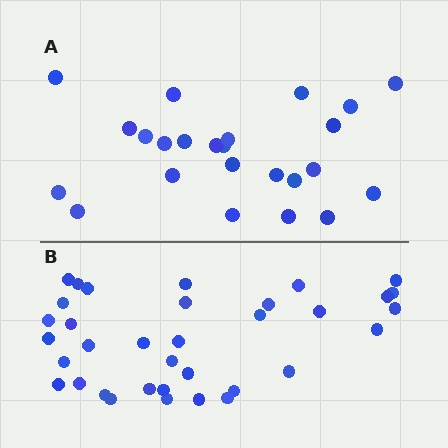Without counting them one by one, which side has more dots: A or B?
Region B (the bottom region) has more dots.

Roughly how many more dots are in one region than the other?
Region B has roughly 12 or so more dots than region A.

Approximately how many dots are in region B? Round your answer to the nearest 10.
About 40 dots. (The exact count is 35, which rounds to 40.)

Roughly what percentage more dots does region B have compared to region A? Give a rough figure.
About 45% more.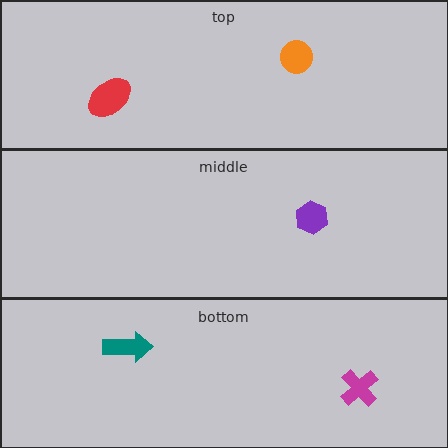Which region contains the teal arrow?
The bottom region.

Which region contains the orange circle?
The top region.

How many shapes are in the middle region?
1.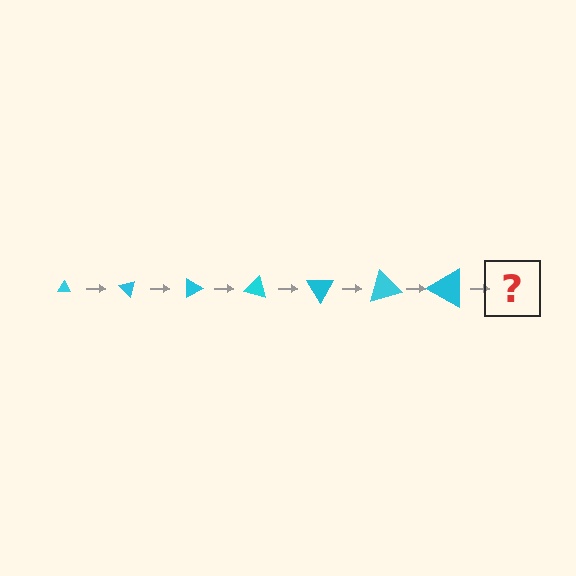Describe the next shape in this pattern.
It should be a triangle, larger than the previous one and rotated 315 degrees from the start.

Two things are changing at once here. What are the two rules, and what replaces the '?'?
The two rules are that the triangle grows larger each step and it rotates 45 degrees each step. The '?' should be a triangle, larger than the previous one and rotated 315 degrees from the start.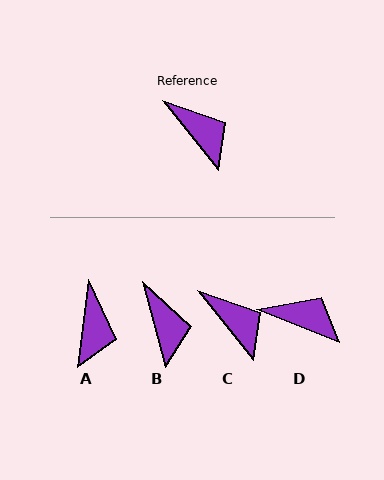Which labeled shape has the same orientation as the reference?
C.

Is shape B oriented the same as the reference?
No, it is off by about 24 degrees.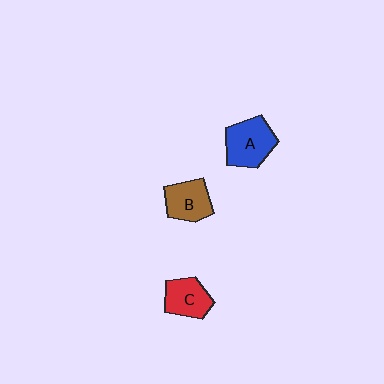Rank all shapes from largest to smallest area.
From largest to smallest: A (blue), B (brown), C (red).